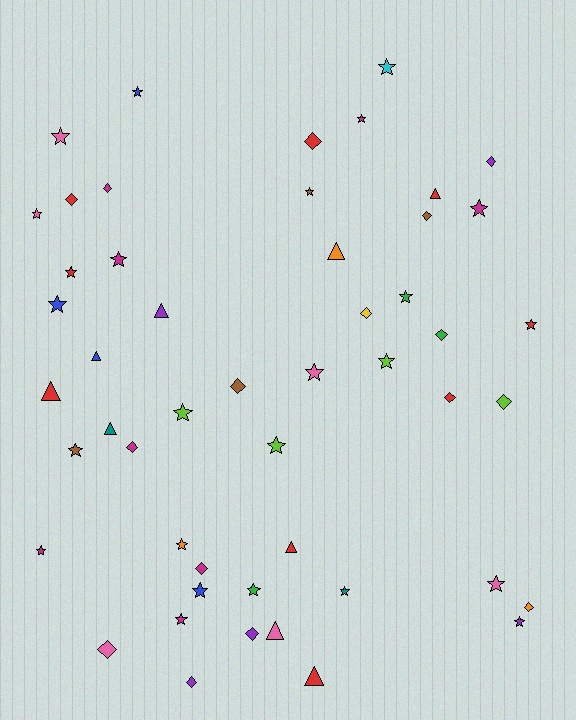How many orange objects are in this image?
There are 3 orange objects.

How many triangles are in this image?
There are 9 triangles.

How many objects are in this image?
There are 50 objects.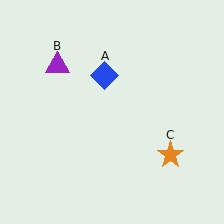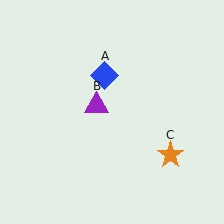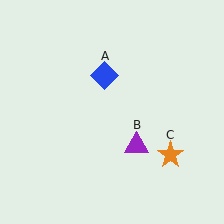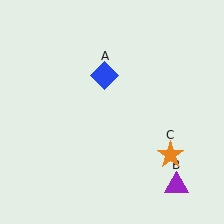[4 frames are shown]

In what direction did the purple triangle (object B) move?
The purple triangle (object B) moved down and to the right.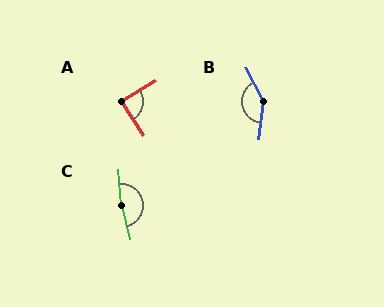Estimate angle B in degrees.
Approximately 146 degrees.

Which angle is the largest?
C, at approximately 170 degrees.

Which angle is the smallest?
A, at approximately 89 degrees.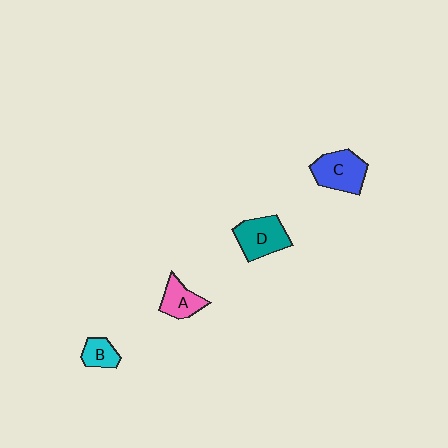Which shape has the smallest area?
Shape B (cyan).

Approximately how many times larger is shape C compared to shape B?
Approximately 1.9 times.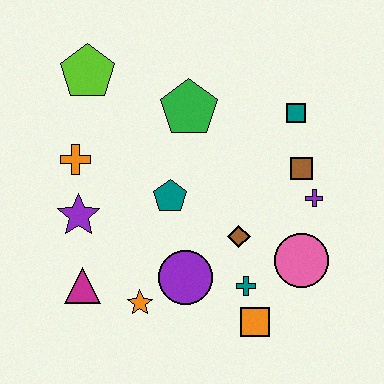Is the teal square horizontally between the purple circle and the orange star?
No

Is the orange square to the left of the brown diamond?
No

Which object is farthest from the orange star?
The teal square is farthest from the orange star.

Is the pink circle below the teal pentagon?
Yes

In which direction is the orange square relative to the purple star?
The orange square is to the right of the purple star.